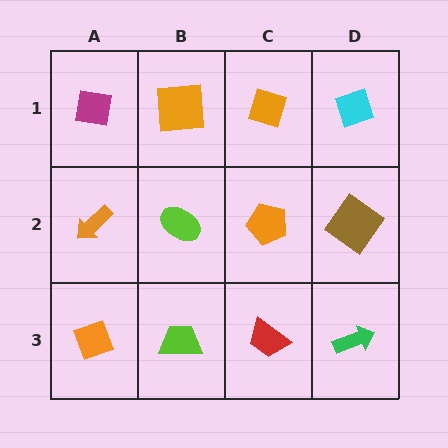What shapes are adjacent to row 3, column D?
A brown diamond (row 2, column D), a red trapezoid (row 3, column C).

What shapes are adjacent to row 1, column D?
A brown diamond (row 2, column D), an orange diamond (row 1, column C).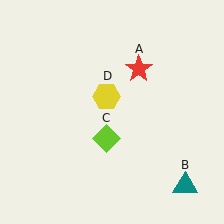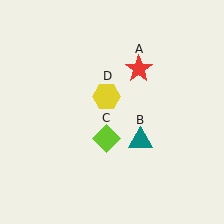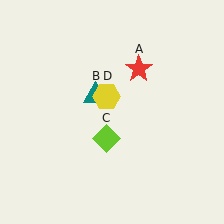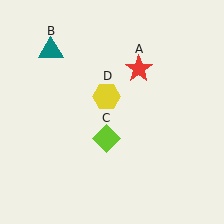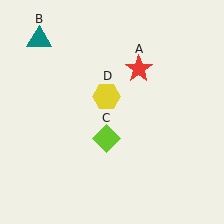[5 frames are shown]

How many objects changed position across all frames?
1 object changed position: teal triangle (object B).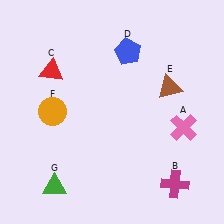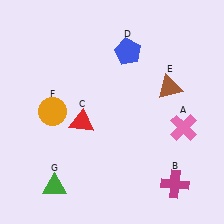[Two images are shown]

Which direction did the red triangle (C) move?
The red triangle (C) moved down.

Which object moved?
The red triangle (C) moved down.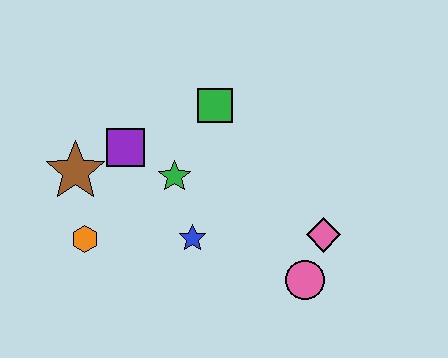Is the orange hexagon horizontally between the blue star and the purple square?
No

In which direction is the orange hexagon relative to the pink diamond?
The orange hexagon is to the left of the pink diamond.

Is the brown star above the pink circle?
Yes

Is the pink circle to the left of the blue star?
No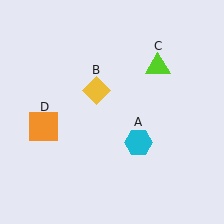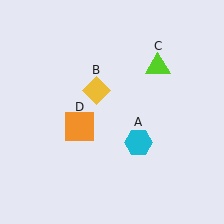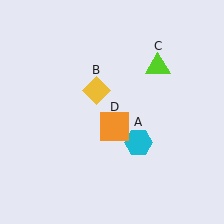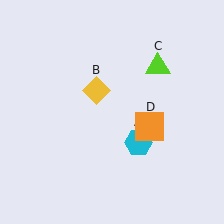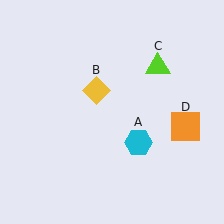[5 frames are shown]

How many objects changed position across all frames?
1 object changed position: orange square (object D).